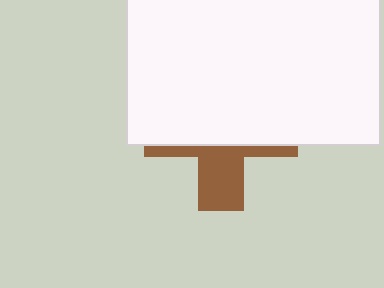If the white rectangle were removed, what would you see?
You would see the complete brown cross.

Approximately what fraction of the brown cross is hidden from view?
Roughly 64% of the brown cross is hidden behind the white rectangle.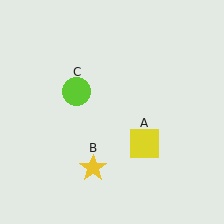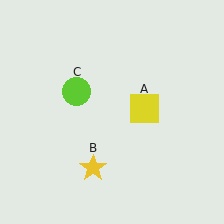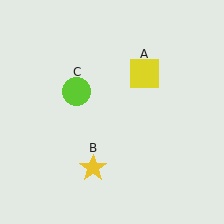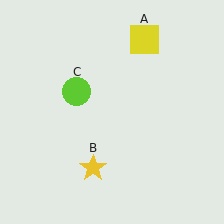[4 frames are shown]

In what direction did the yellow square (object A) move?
The yellow square (object A) moved up.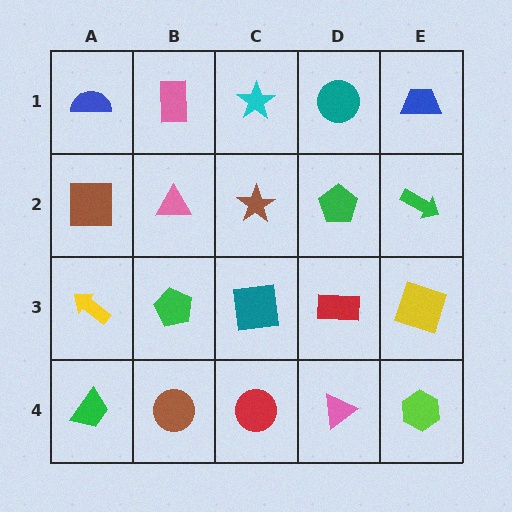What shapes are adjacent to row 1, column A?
A brown square (row 2, column A), a pink rectangle (row 1, column B).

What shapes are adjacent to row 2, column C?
A cyan star (row 1, column C), a teal square (row 3, column C), a pink triangle (row 2, column B), a green pentagon (row 2, column D).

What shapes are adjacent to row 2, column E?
A blue trapezoid (row 1, column E), a yellow square (row 3, column E), a green pentagon (row 2, column D).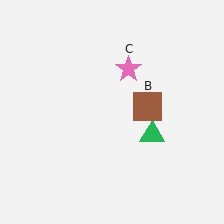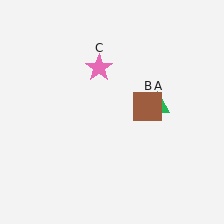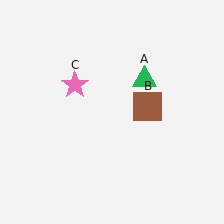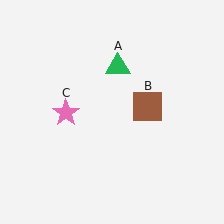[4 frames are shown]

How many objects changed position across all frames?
2 objects changed position: green triangle (object A), pink star (object C).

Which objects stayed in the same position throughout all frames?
Brown square (object B) remained stationary.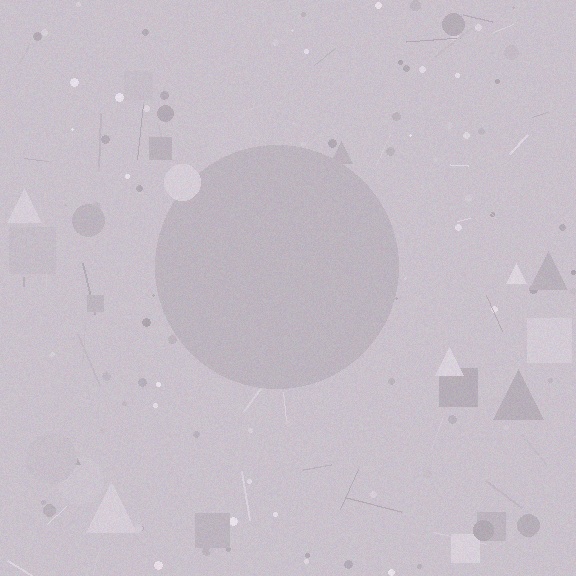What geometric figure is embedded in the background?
A circle is embedded in the background.